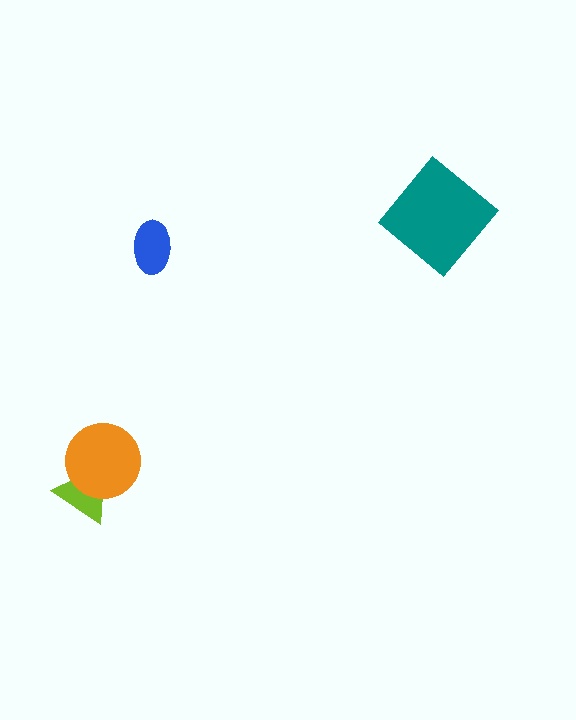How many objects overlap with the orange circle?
1 object overlaps with the orange circle.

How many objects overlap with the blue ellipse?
0 objects overlap with the blue ellipse.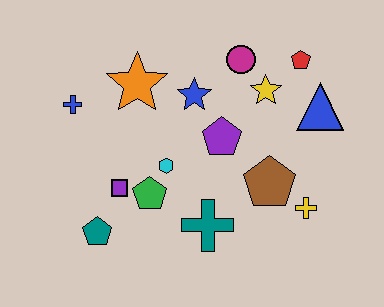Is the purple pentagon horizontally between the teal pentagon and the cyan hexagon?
No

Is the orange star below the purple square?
No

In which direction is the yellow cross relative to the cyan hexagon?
The yellow cross is to the right of the cyan hexagon.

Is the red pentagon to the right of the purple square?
Yes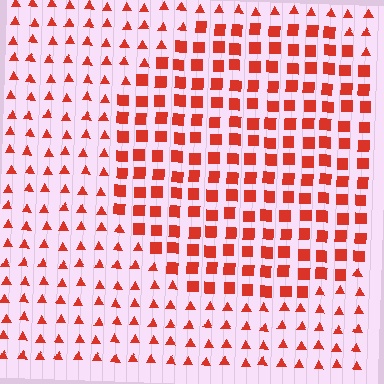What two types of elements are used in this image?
The image uses squares inside the circle region and triangles outside it.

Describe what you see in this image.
The image is filled with small red elements arranged in a uniform grid. A circle-shaped region contains squares, while the surrounding area contains triangles. The boundary is defined purely by the change in element shape.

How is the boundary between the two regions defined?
The boundary is defined by a change in element shape: squares inside vs. triangles outside. All elements share the same color and spacing.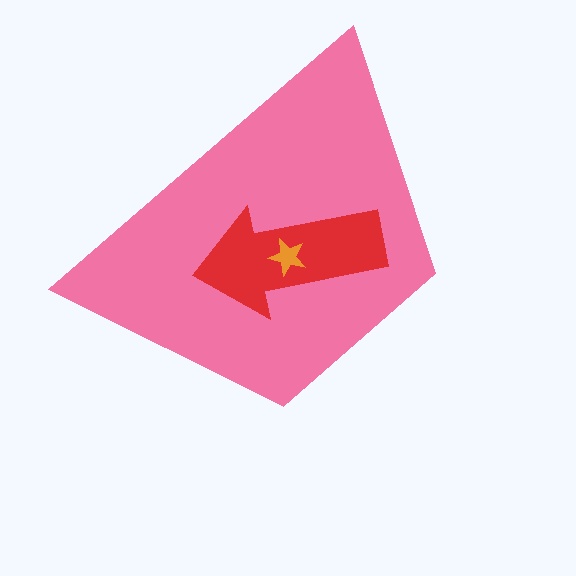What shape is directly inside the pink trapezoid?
The red arrow.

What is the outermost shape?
The pink trapezoid.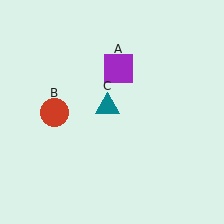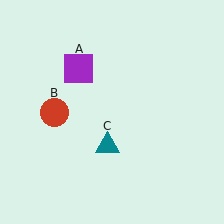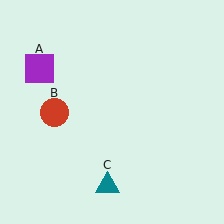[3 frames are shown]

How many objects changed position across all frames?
2 objects changed position: purple square (object A), teal triangle (object C).